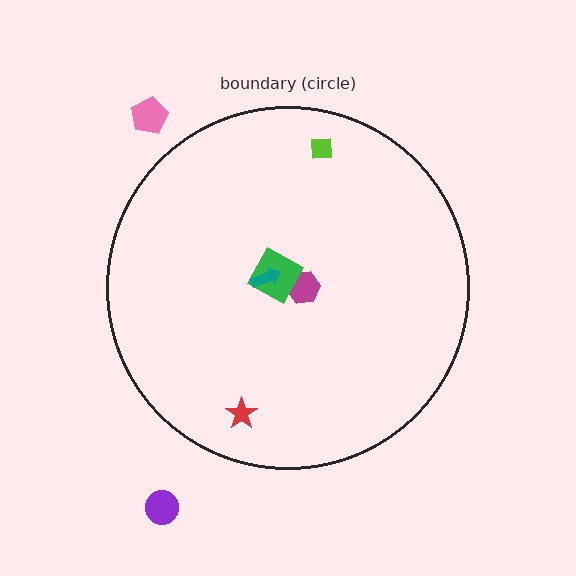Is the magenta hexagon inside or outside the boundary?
Inside.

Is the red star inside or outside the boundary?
Inside.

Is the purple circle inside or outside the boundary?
Outside.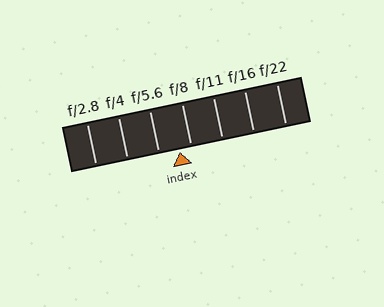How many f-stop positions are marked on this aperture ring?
There are 7 f-stop positions marked.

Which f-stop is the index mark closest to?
The index mark is closest to f/8.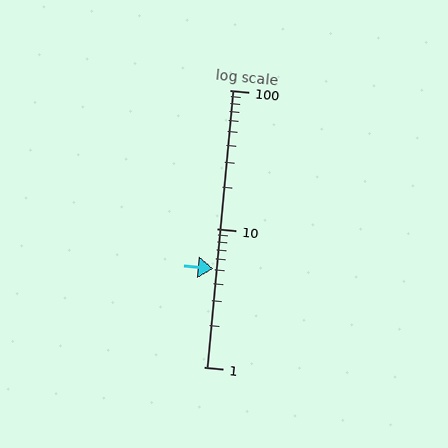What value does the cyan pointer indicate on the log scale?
The pointer indicates approximately 5.1.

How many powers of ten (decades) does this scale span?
The scale spans 2 decades, from 1 to 100.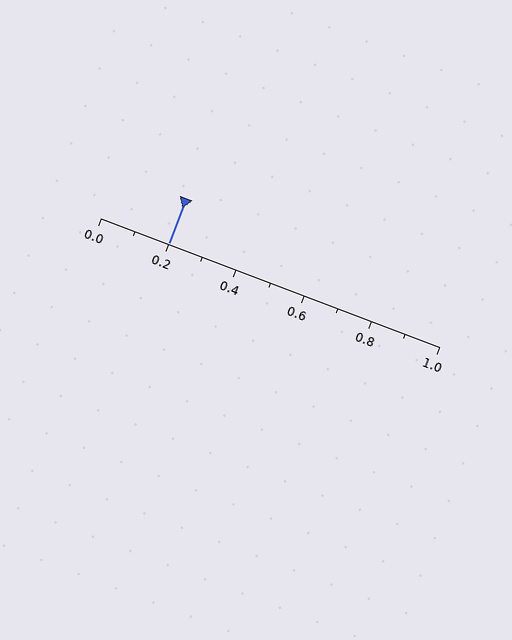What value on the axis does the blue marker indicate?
The marker indicates approximately 0.2.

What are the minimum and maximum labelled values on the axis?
The axis runs from 0.0 to 1.0.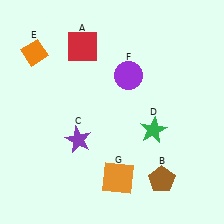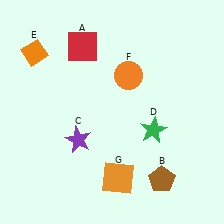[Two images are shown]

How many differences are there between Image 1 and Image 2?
There is 1 difference between the two images.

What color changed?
The circle (F) changed from purple in Image 1 to orange in Image 2.